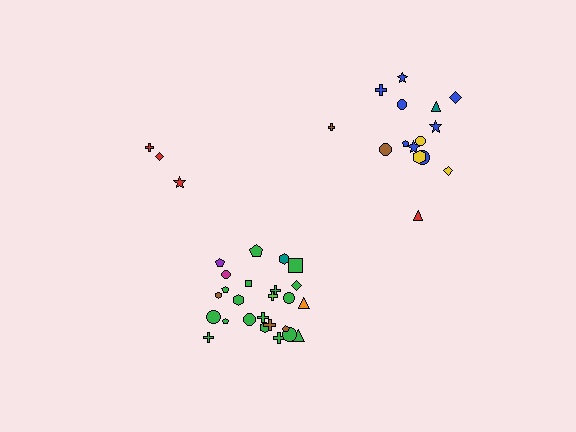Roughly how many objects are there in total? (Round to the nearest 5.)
Roughly 45 objects in total.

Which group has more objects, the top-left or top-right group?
The top-right group.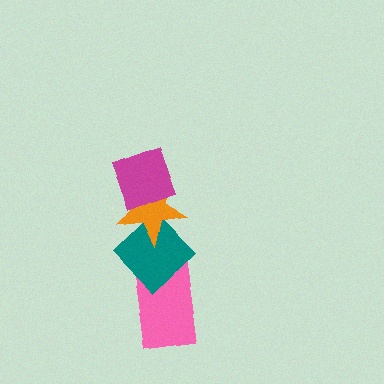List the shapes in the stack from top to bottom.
From top to bottom: the magenta diamond, the orange star, the teal diamond, the pink rectangle.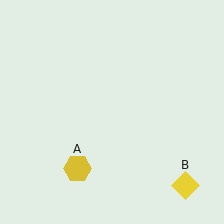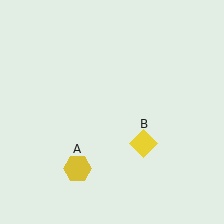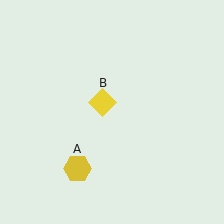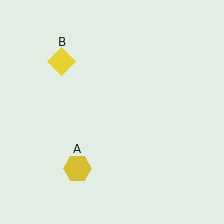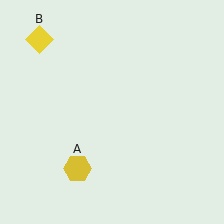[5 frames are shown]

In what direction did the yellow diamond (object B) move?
The yellow diamond (object B) moved up and to the left.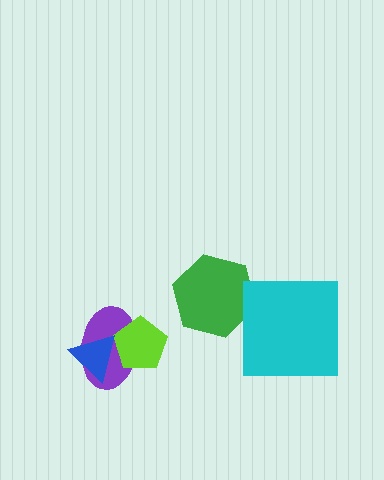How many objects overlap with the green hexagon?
0 objects overlap with the green hexagon.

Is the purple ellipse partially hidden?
Yes, it is partially covered by another shape.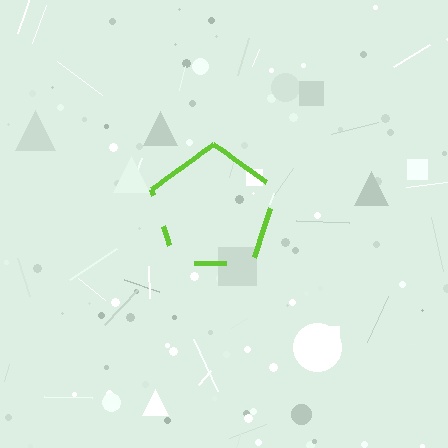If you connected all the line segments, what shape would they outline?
They would outline a pentagon.